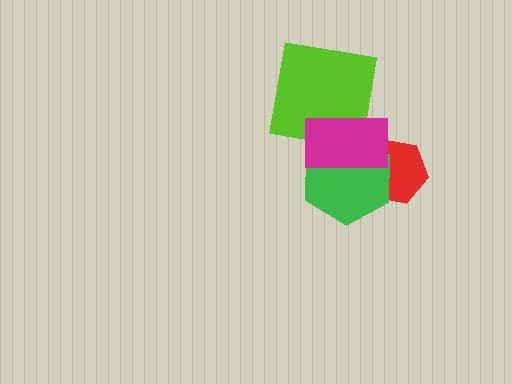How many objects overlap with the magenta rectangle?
3 objects overlap with the magenta rectangle.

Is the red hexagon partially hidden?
Yes, it is partially covered by another shape.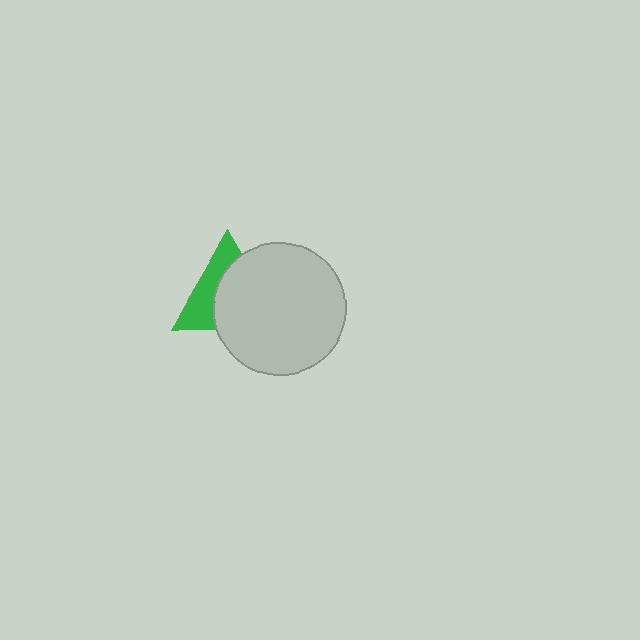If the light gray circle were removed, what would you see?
You would see the complete green triangle.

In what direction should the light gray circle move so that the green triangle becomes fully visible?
The light gray circle should move toward the lower-right. That is the shortest direction to clear the overlap and leave the green triangle fully visible.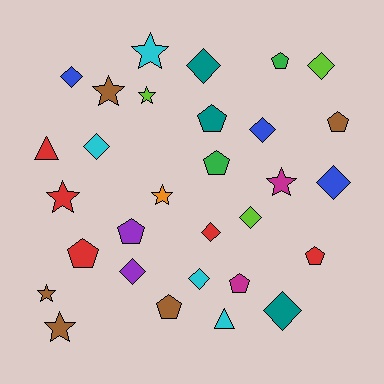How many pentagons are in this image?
There are 9 pentagons.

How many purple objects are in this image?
There are 2 purple objects.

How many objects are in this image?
There are 30 objects.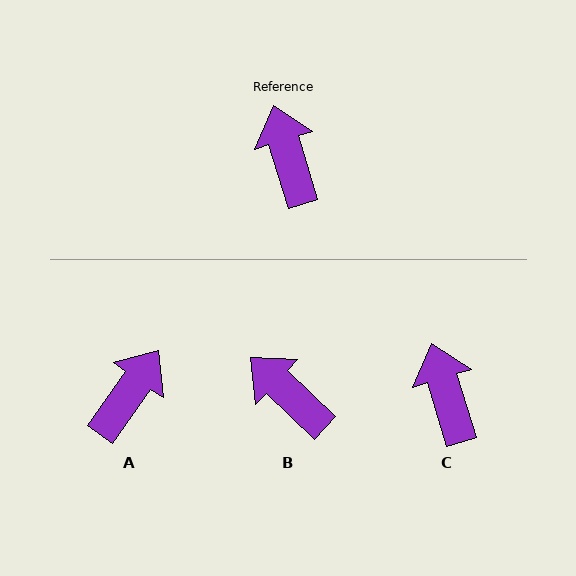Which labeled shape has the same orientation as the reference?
C.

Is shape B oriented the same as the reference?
No, it is off by about 30 degrees.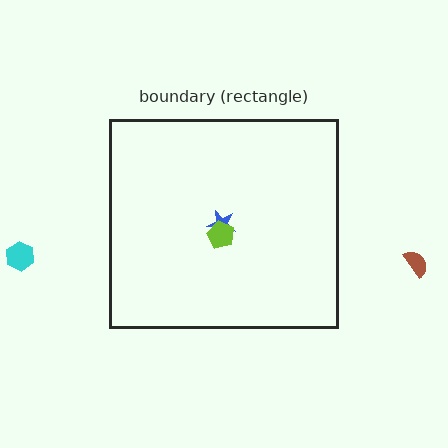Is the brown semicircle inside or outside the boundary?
Outside.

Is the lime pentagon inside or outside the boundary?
Inside.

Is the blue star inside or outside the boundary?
Inside.